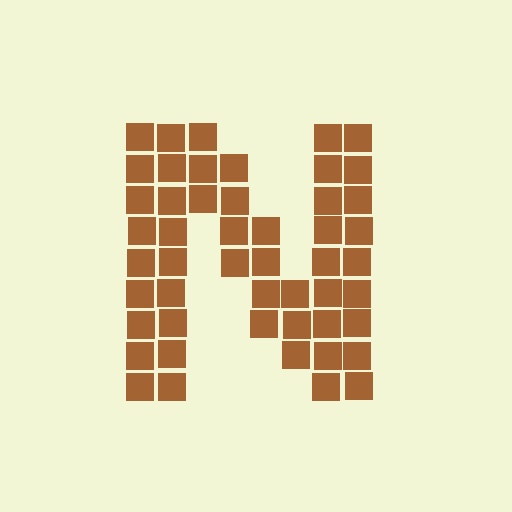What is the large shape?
The large shape is the letter N.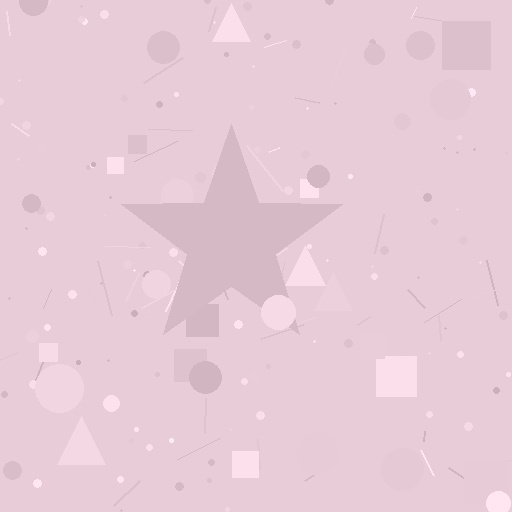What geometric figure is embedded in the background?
A star is embedded in the background.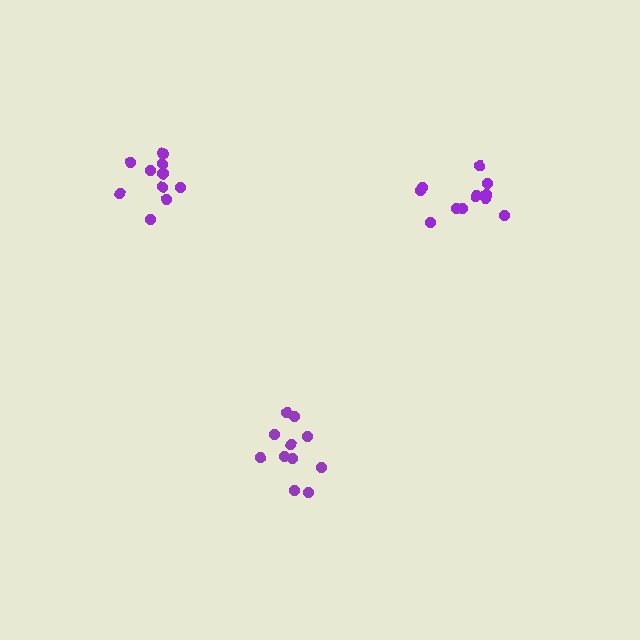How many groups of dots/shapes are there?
There are 3 groups.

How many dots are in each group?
Group 1: 11 dots, Group 2: 11 dots, Group 3: 11 dots (33 total).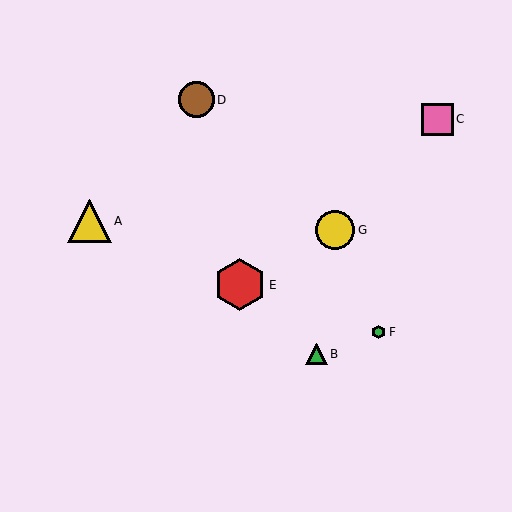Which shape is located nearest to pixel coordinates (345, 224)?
The yellow circle (labeled G) at (335, 230) is nearest to that location.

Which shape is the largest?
The red hexagon (labeled E) is the largest.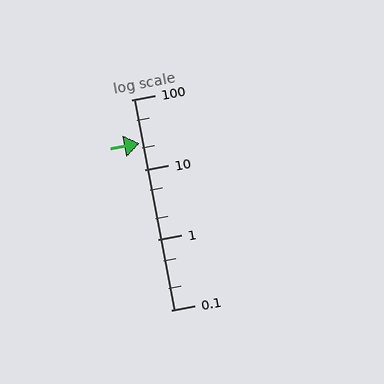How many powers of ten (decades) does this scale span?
The scale spans 3 decades, from 0.1 to 100.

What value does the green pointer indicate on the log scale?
The pointer indicates approximately 24.